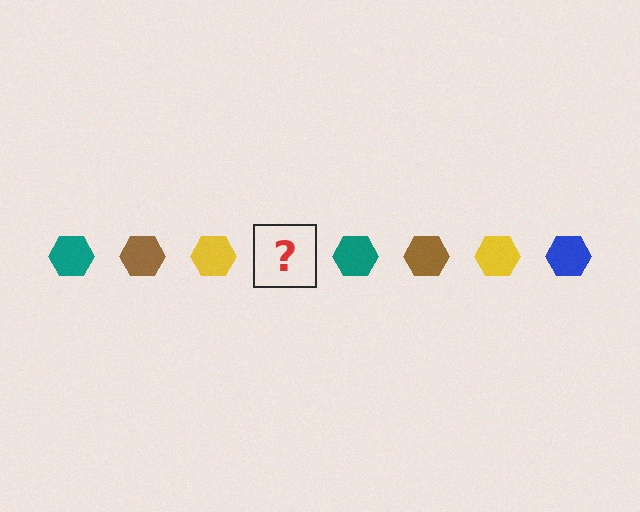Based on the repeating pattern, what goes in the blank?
The blank should be a blue hexagon.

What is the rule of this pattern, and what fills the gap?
The rule is that the pattern cycles through teal, brown, yellow, blue hexagons. The gap should be filled with a blue hexagon.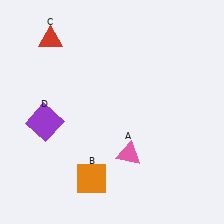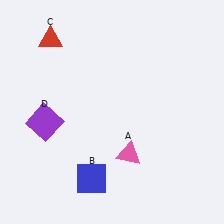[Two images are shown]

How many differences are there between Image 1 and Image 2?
There is 1 difference between the two images.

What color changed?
The square (B) changed from orange in Image 1 to blue in Image 2.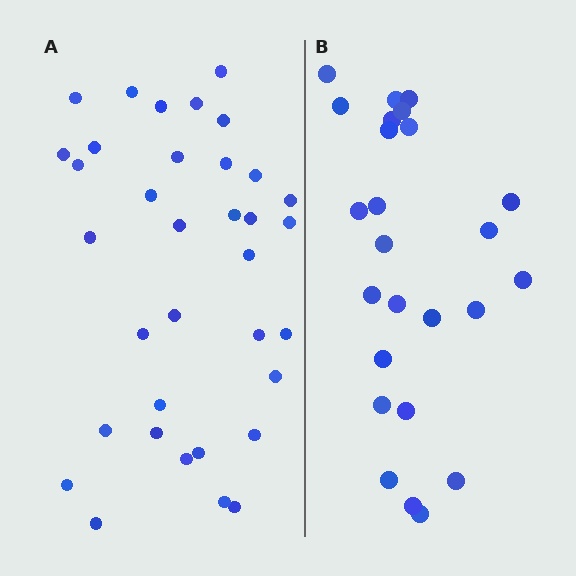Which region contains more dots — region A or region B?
Region A (the left region) has more dots.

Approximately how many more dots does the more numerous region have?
Region A has roughly 10 or so more dots than region B.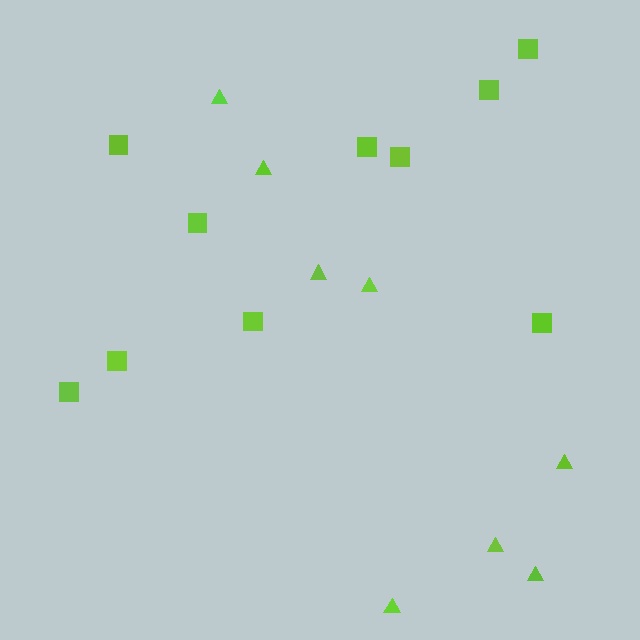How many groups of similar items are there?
There are 2 groups: one group of squares (10) and one group of triangles (8).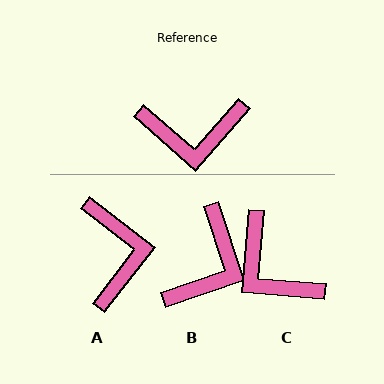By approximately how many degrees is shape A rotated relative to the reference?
Approximately 93 degrees counter-clockwise.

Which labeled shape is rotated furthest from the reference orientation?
A, about 93 degrees away.